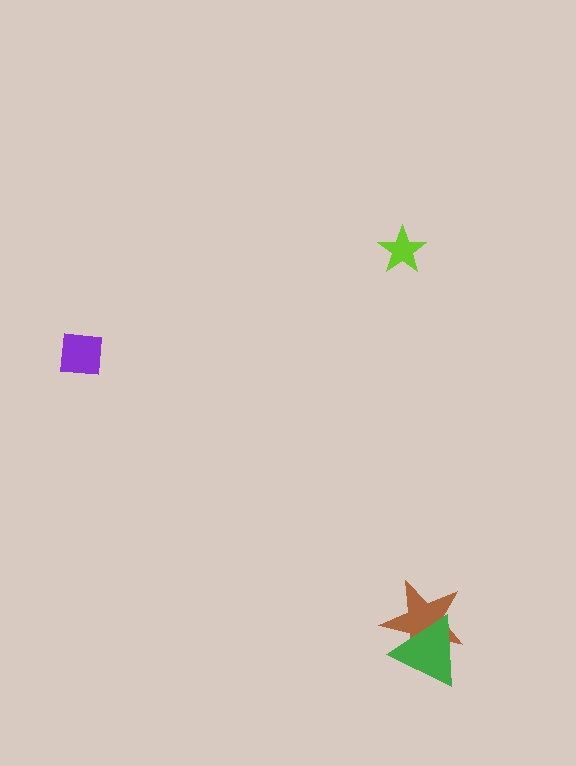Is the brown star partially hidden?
Yes, it is partially covered by another shape.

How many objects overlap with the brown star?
1 object overlaps with the brown star.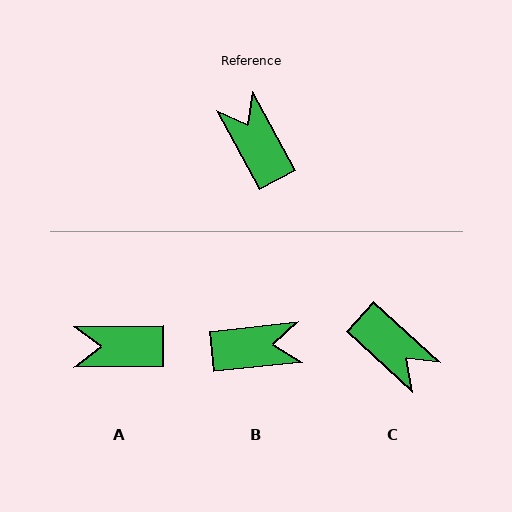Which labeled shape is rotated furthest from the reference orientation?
C, about 161 degrees away.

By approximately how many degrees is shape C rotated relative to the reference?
Approximately 161 degrees clockwise.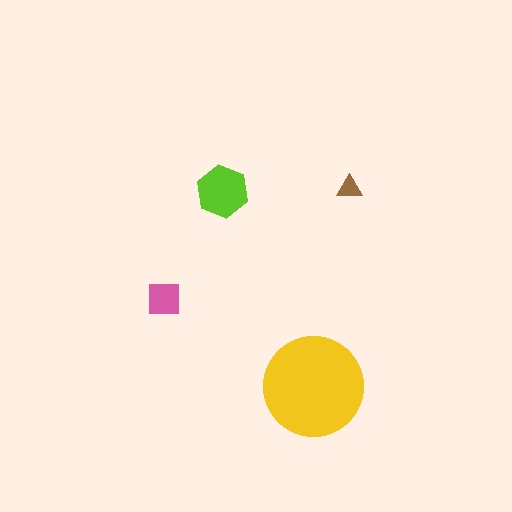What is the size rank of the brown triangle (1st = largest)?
4th.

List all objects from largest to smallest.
The yellow circle, the lime hexagon, the pink square, the brown triangle.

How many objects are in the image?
There are 4 objects in the image.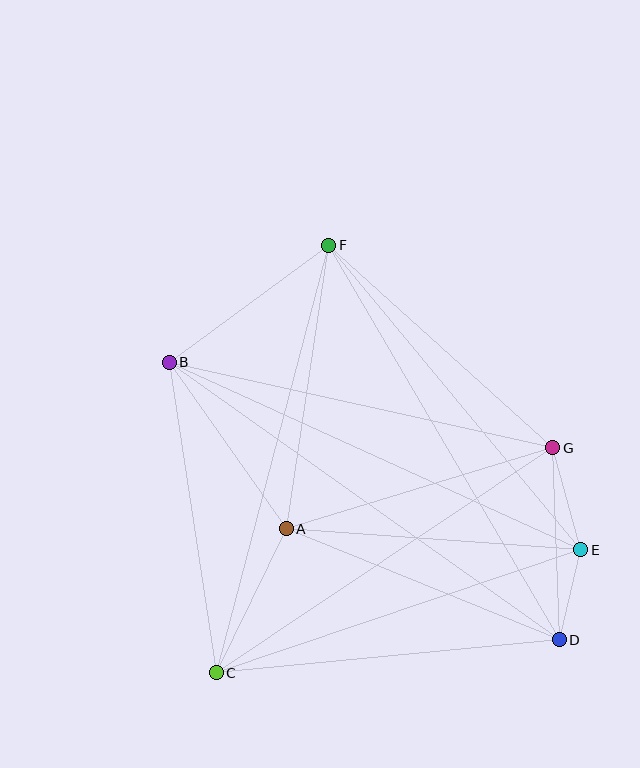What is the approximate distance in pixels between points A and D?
The distance between A and D is approximately 295 pixels.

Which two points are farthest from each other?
Points B and D are farthest from each other.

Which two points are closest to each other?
Points D and E are closest to each other.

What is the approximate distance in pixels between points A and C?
The distance between A and C is approximately 160 pixels.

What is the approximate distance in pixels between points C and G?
The distance between C and G is approximately 405 pixels.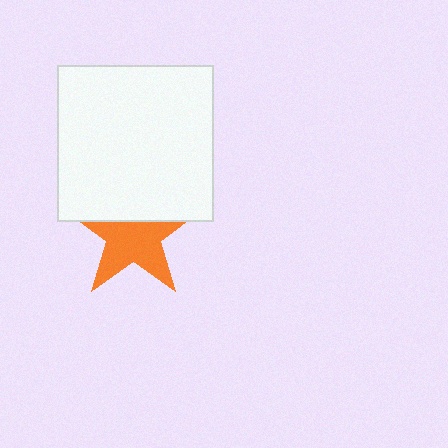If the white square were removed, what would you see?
You would see the complete orange star.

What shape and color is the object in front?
The object in front is a white square.